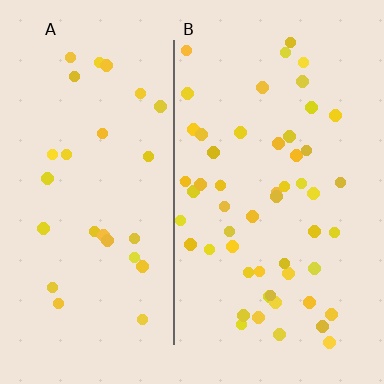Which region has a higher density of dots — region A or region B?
B (the right).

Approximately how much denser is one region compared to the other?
Approximately 1.9× — region B over region A.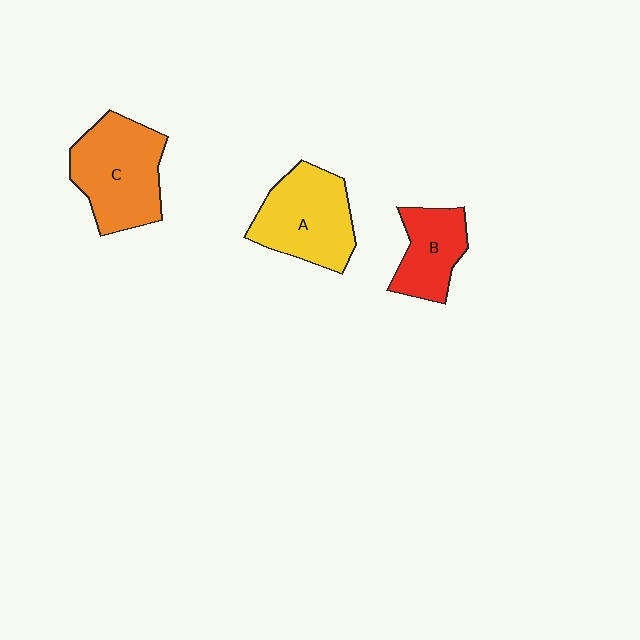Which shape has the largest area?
Shape C (orange).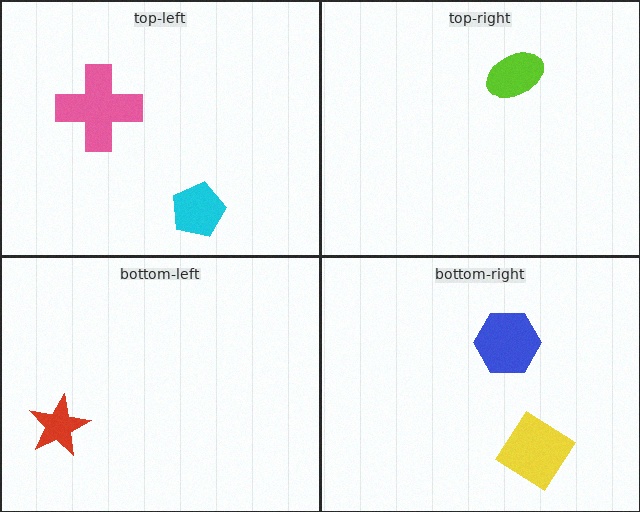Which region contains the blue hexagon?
The bottom-right region.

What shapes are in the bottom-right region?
The blue hexagon, the yellow diamond.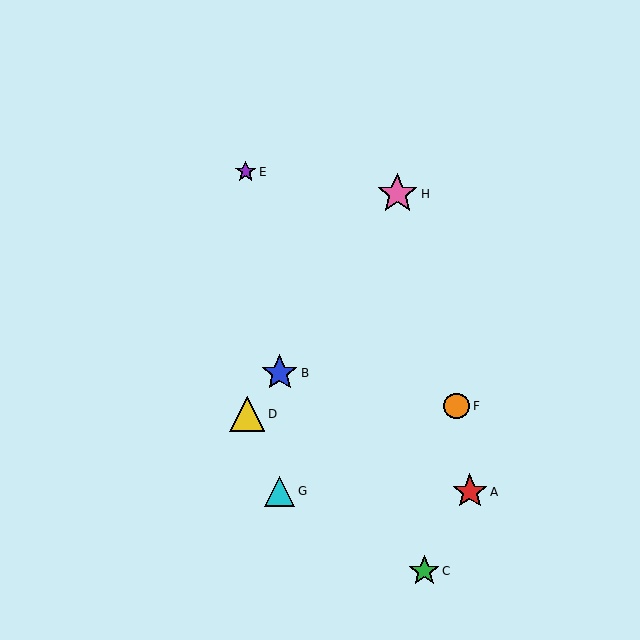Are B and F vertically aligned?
No, B is at x≈280 and F is at x≈457.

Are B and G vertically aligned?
Yes, both are at x≈280.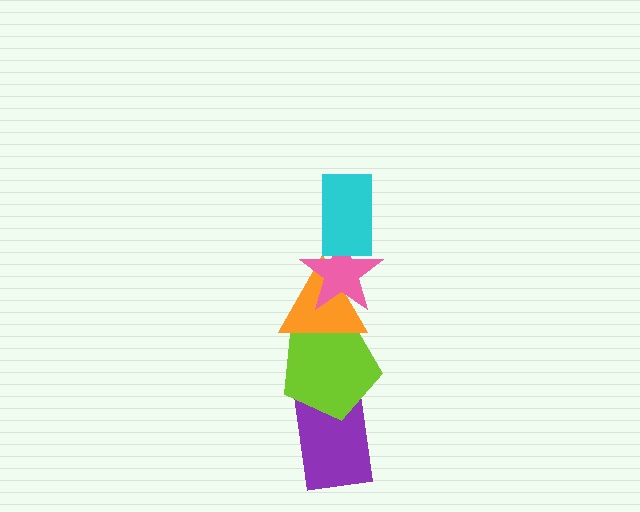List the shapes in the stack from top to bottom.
From top to bottom: the cyan rectangle, the pink star, the orange triangle, the lime pentagon, the purple rectangle.